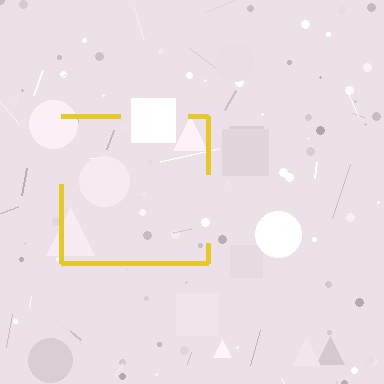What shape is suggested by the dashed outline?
The dashed outline suggests a square.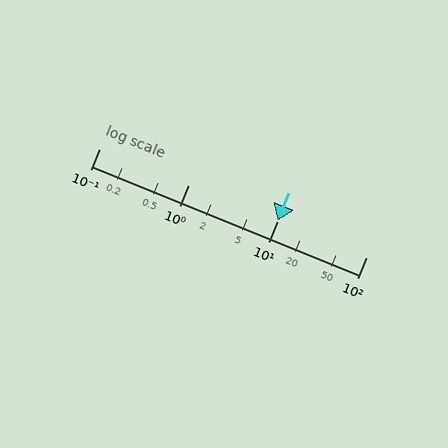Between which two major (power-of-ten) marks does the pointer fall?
The pointer is between 10 and 100.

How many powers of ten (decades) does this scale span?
The scale spans 3 decades, from 0.1 to 100.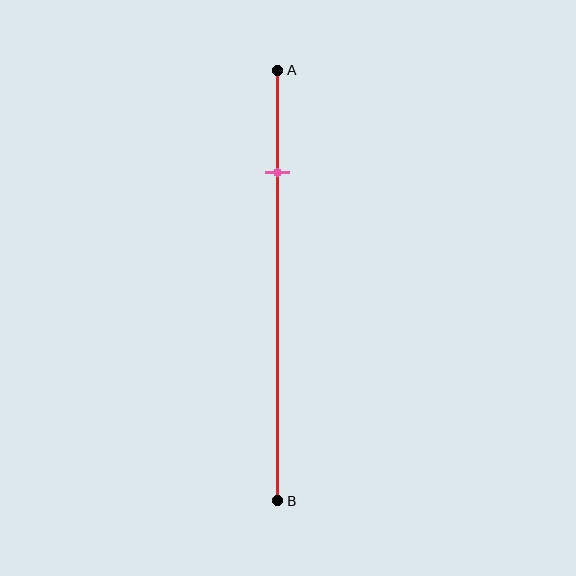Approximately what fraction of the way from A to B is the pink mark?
The pink mark is approximately 25% of the way from A to B.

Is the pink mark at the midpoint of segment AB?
No, the mark is at about 25% from A, not at the 50% midpoint.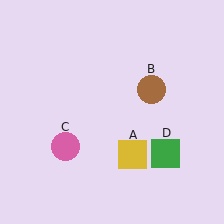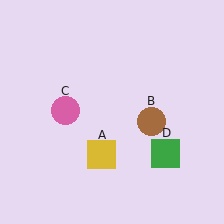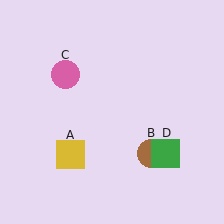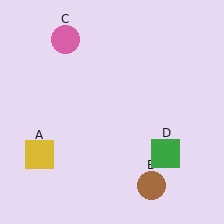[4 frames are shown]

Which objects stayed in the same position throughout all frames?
Green square (object D) remained stationary.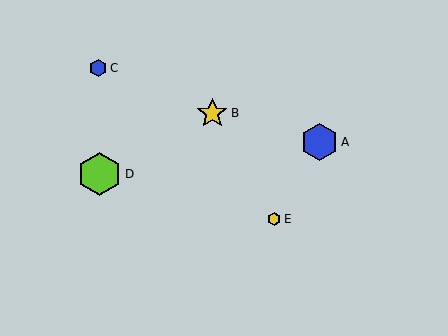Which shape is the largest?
The lime hexagon (labeled D) is the largest.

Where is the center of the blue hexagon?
The center of the blue hexagon is at (319, 142).